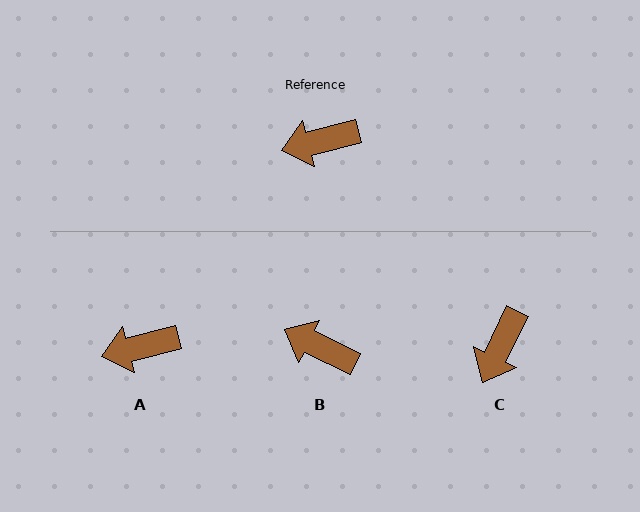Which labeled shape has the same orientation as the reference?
A.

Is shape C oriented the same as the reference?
No, it is off by about 50 degrees.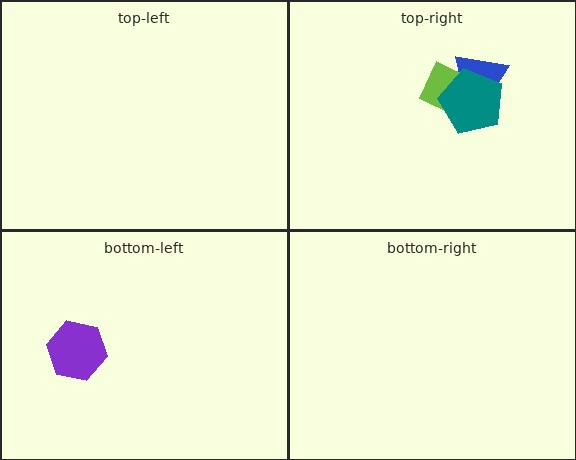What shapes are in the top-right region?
The blue trapezoid, the lime diamond, the teal pentagon.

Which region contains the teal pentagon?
The top-right region.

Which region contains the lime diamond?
The top-right region.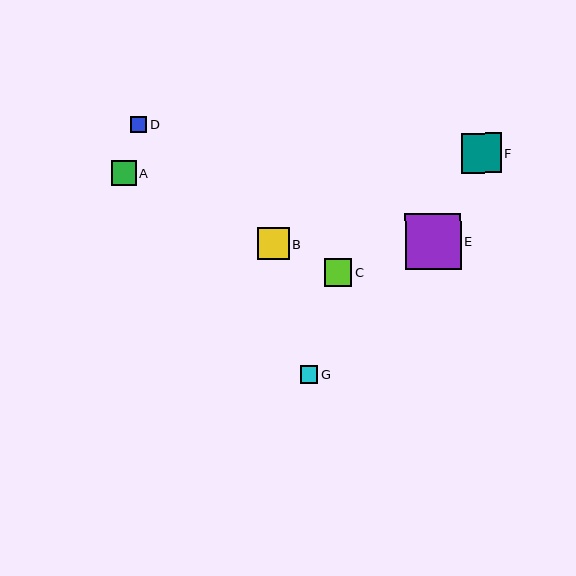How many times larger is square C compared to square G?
Square C is approximately 1.6 times the size of square G.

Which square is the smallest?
Square D is the smallest with a size of approximately 16 pixels.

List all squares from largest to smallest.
From largest to smallest: E, F, B, C, A, G, D.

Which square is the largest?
Square E is the largest with a size of approximately 56 pixels.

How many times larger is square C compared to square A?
Square C is approximately 1.1 times the size of square A.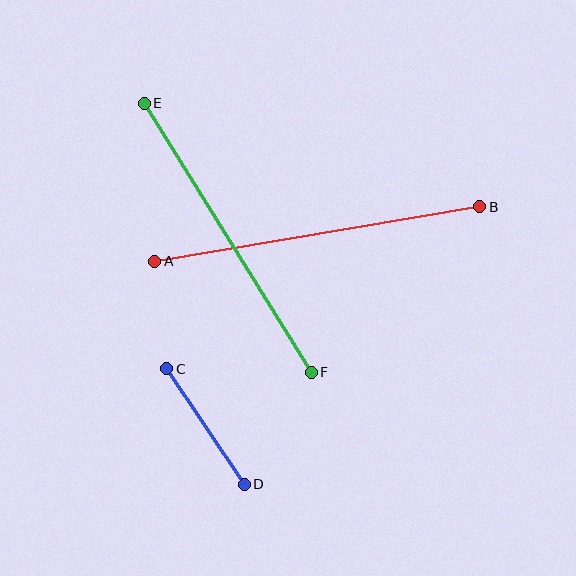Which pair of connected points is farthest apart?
Points A and B are farthest apart.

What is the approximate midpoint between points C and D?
The midpoint is at approximately (206, 426) pixels.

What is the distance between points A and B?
The distance is approximately 330 pixels.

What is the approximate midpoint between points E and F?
The midpoint is at approximately (228, 238) pixels.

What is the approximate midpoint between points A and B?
The midpoint is at approximately (317, 234) pixels.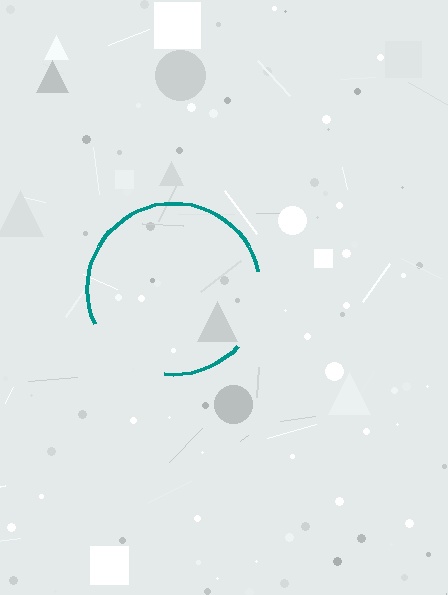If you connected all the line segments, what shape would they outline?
They would outline a circle.